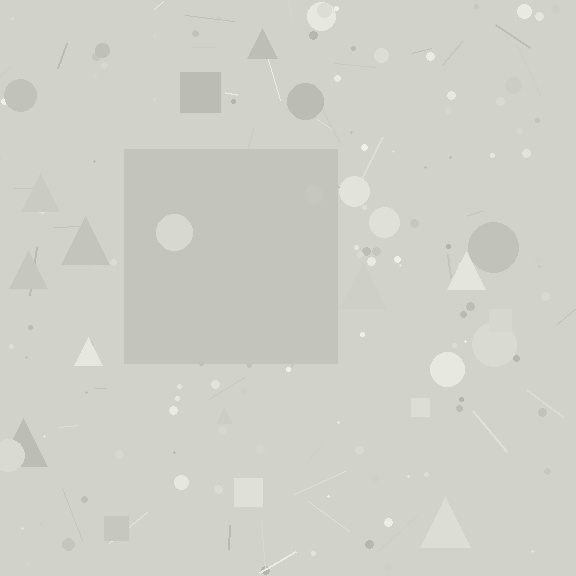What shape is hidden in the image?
A square is hidden in the image.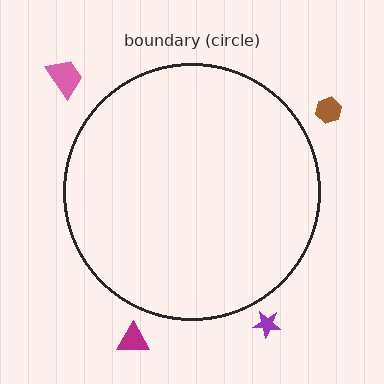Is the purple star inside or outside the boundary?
Outside.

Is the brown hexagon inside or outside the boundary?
Outside.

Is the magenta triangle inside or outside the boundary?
Outside.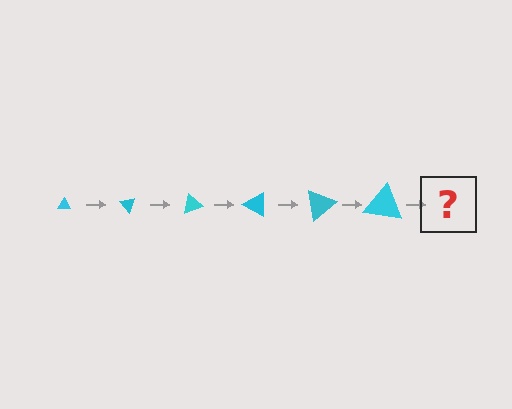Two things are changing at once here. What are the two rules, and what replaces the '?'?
The two rules are that the triangle grows larger each step and it rotates 50 degrees each step. The '?' should be a triangle, larger than the previous one and rotated 300 degrees from the start.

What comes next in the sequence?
The next element should be a triangle, larger than the previous one and rotated 300 degrees from the start.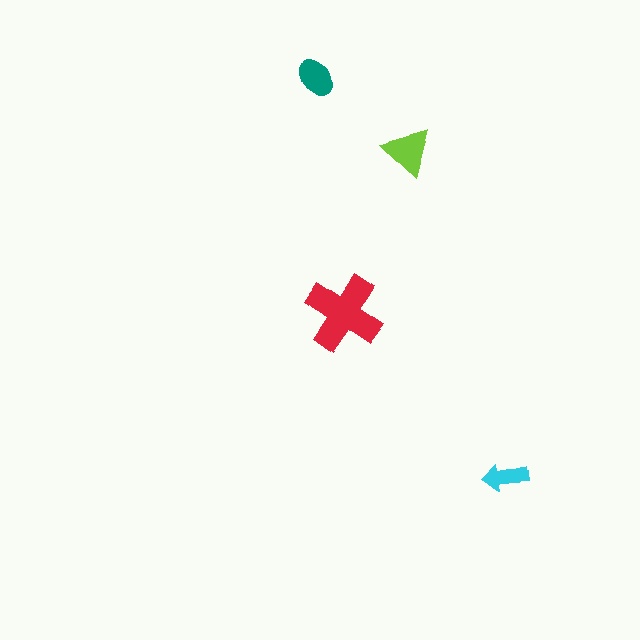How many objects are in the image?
There are 4 objects in the image.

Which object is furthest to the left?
The teal ellipse is leftmost.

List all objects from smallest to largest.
The cyan arrow, the teal ellipse, the lime triangle, the red cross.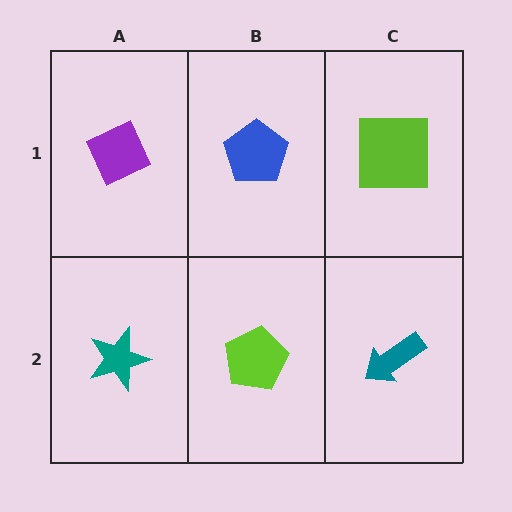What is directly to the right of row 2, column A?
A lime pentagon.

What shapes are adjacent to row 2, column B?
A blue pentagon (row 1, column B), a teal star (row 2, column A), a teal arrow (row 2, column C).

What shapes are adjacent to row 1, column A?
A teal star (row 2, column A), a blue pentagon (row 1, column B).